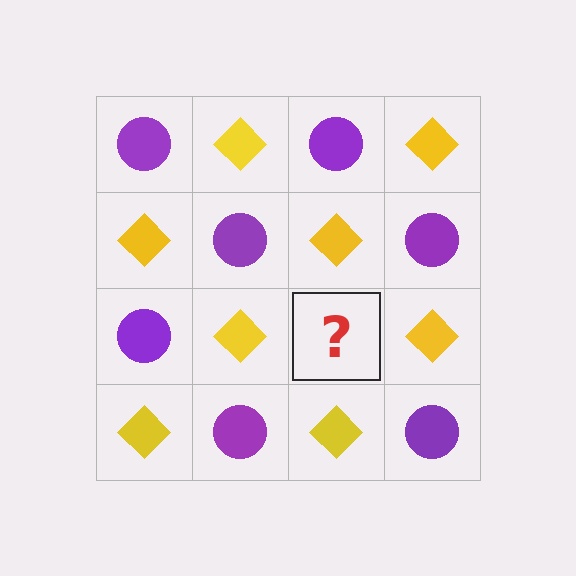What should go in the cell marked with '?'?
The missing cell should contain a purple circle.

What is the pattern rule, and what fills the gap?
The rule is that it alternates purple circle and yellow diamond in a checkerboard pattern. The gap should be filled with a purple circle.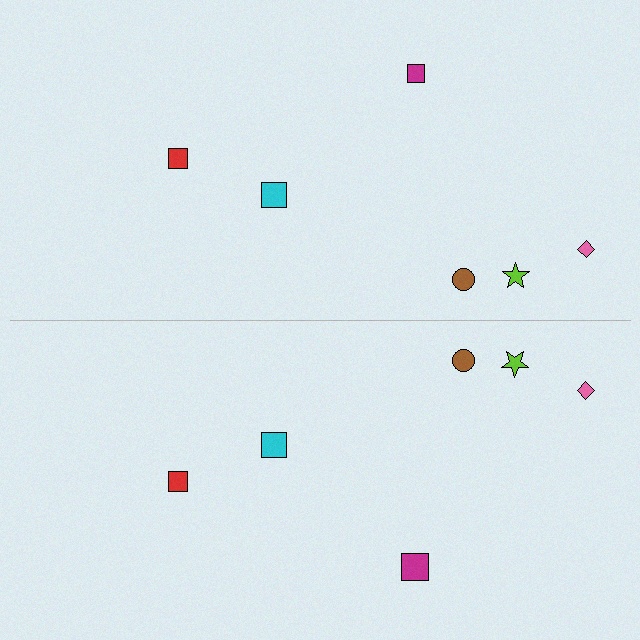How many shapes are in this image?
There are 12 shapes in this image.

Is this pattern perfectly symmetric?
No, the pattern is not perfectly symmetric. The magenta square on the bottom side has a different size than its mirror counterpart.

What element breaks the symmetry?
The magenta square on the bottom side has a different size than its mirror counterpart.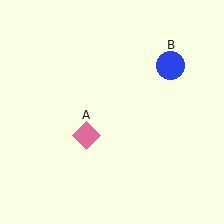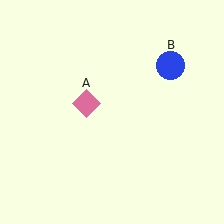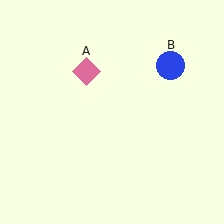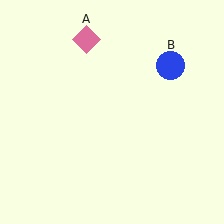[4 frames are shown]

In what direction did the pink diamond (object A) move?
The pink diamond (object A) moved up.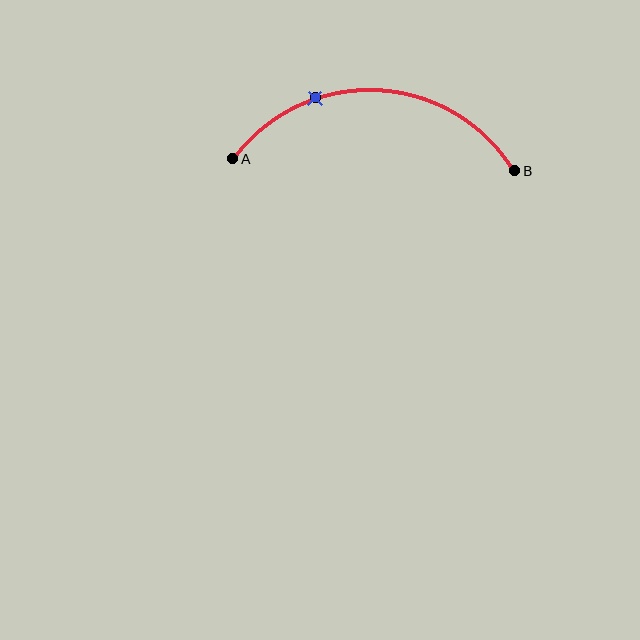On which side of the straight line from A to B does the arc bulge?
The arc bulges above the straight line connecting A and B.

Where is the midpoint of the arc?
The arc midpoint is the point on the curve farthest from the straight line joining A and B. It sits above that line.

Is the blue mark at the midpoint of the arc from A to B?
No. The blue mark lies on the arc but is closer to endpoint A. The arc midpoint would be at the point on the curve equidistant along the arc from both A and B.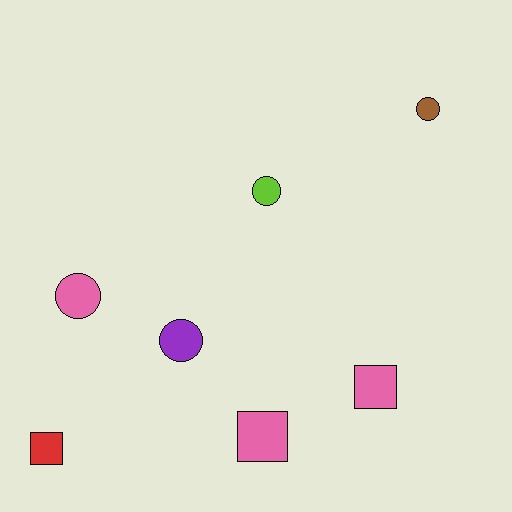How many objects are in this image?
There are 7 objects.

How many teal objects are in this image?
There are no teal objects.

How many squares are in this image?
There are 3 squares.